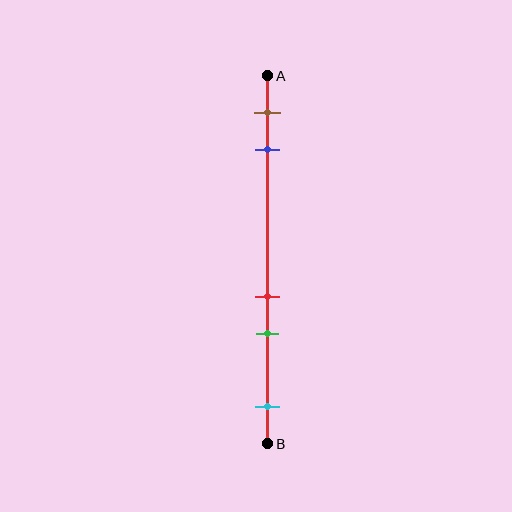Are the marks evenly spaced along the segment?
No, the marks are not evenly spaced.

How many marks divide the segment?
There are 5 marks dividing the segment.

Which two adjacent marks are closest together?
The red and green marks are the closest adjacent pair.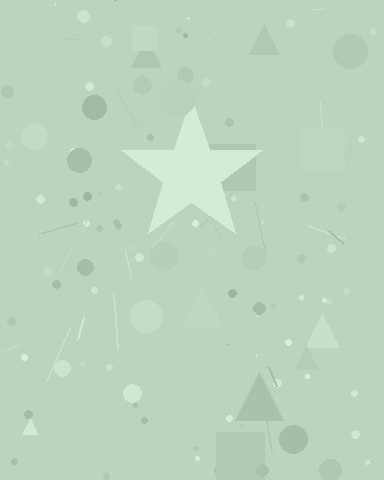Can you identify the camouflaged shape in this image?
The camouflaged shape is a star.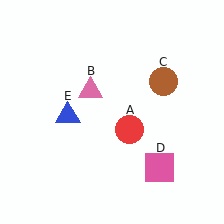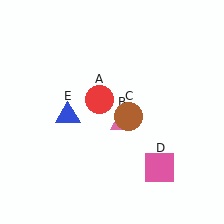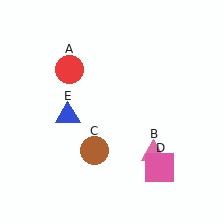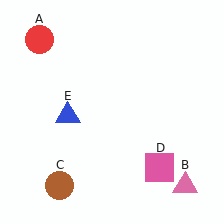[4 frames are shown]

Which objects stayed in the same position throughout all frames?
Pink square (object D) and blue triangle (object E) remained stationary.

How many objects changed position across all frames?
3 objects changed position: red circle (object A), pink triangle (object B), brown circle (object C).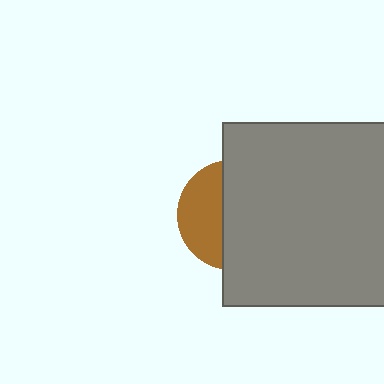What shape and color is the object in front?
The object in front is a gray square.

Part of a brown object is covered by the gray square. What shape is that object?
It is a circle.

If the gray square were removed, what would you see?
You would see the complete brown circle.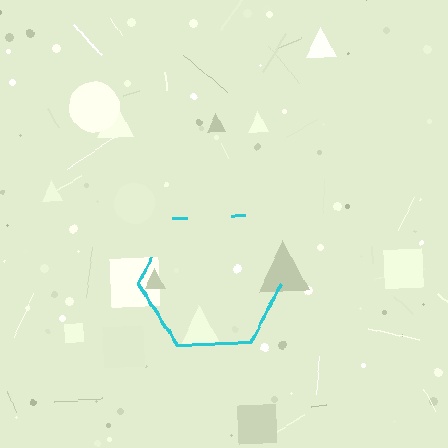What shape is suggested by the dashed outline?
The dashed outline suggests a hexagon.